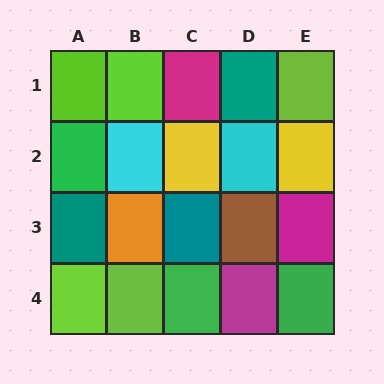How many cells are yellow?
2 cells are yellow.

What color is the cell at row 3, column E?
Magenta.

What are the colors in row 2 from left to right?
Green, cyan, yellow, cyan, yellow.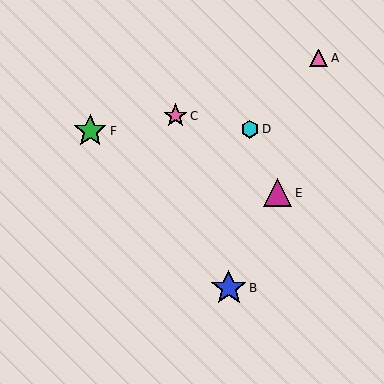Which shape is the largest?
The blue star (labeled B) is the largest.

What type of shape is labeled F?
Shape F is a green star.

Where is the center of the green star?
The center of the green star is at (90, 131).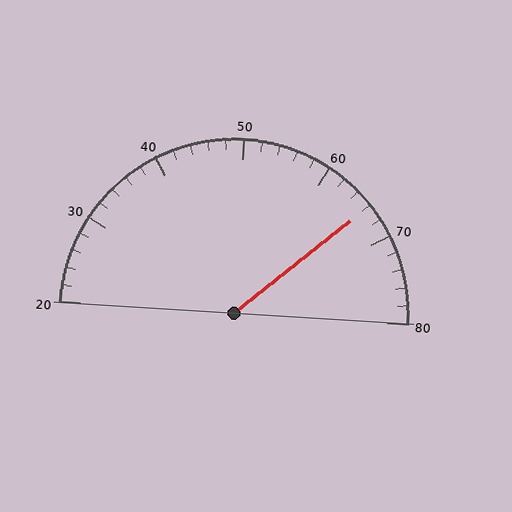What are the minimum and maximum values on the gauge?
The gauge ranges from 20 to 80.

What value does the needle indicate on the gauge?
The needle indicates approximately 66.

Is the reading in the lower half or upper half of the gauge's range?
The reading is in the upper half of the range (20 to 80).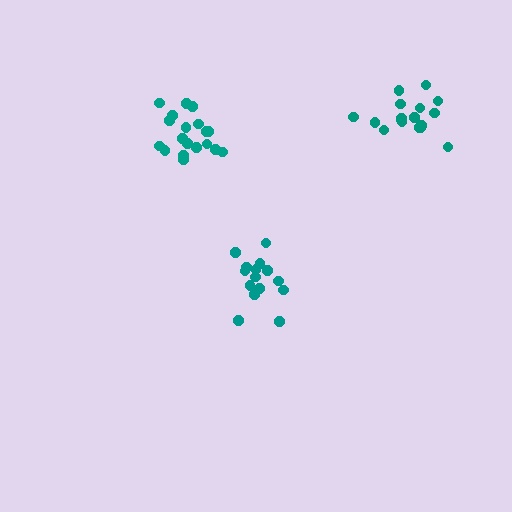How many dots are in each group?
Group 1: 19 dots, Group 2: 15 dots, Group 3: 17 dots (51 total).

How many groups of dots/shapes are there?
There are 3 groups.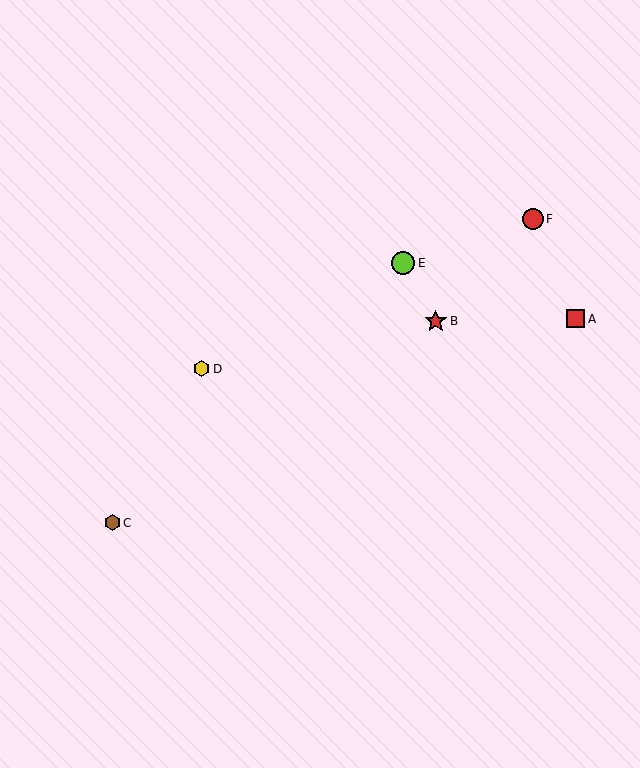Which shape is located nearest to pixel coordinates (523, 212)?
The red circle (labeled F) at (533, 219) is nearest to that location.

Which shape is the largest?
The lime circle (labeled E) is the largest.